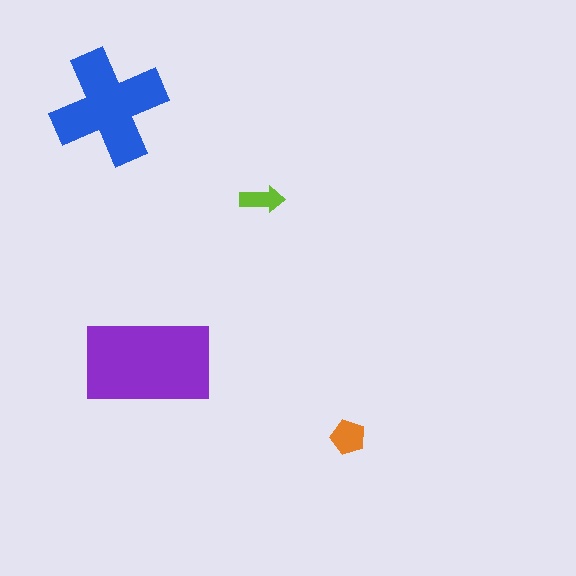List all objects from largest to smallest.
The purple rectangle, the blue cross, the orange pentagon, the lime arrow.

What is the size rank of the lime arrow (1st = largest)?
4th.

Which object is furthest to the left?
The blue cross is leftmost.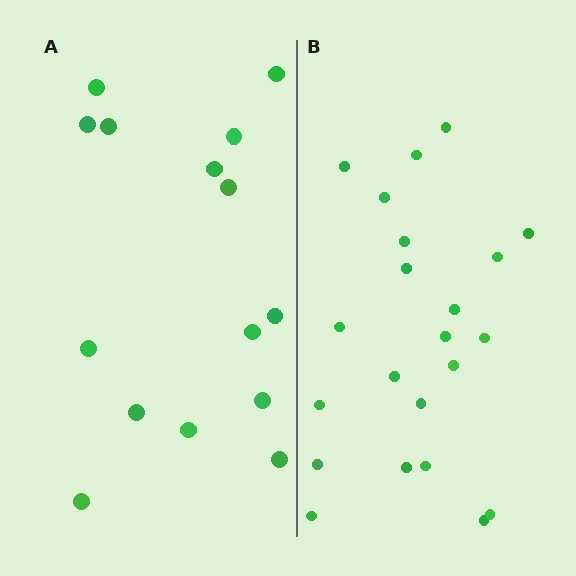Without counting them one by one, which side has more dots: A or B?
Region B (the right region) has more dots.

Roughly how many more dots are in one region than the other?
Region B has roughly 8 or so more dots than region A.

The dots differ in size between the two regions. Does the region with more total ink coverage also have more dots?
No. Region A has more total ink coverage because its dots are larger, but region B actually contains more individual dots. Total area can be misleading — the number of items is what matters here.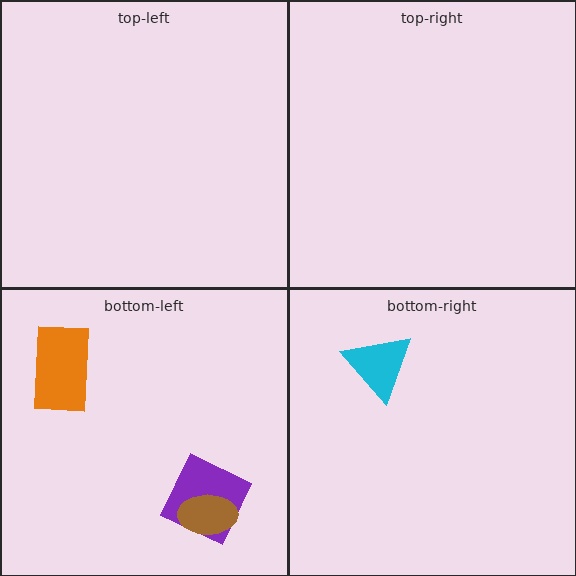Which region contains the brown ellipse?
The bottom-left region.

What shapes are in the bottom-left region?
The purple square, the orange rectangle, the brown ellipse.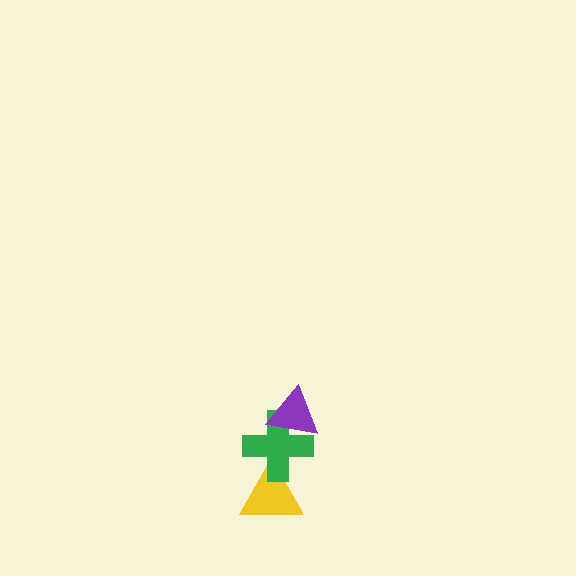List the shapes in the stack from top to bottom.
From top to bottom: the purple triangle, the green cross, the yellow triangle.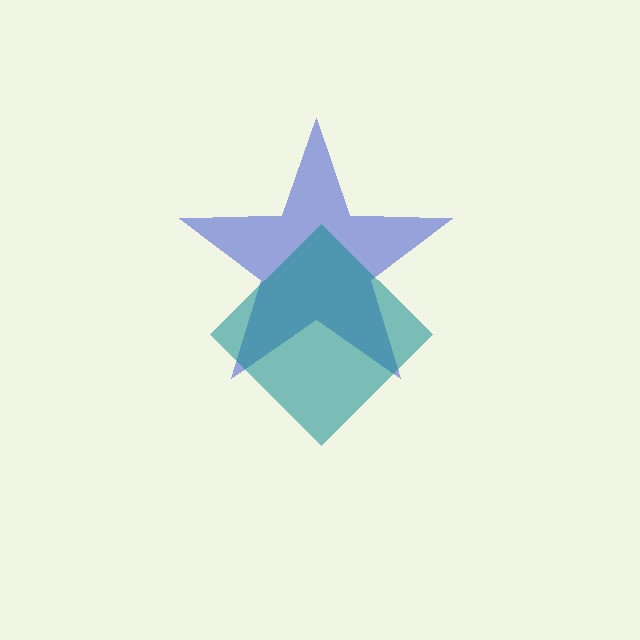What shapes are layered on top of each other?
The layered shapes are: a blue star, a teal diamond.